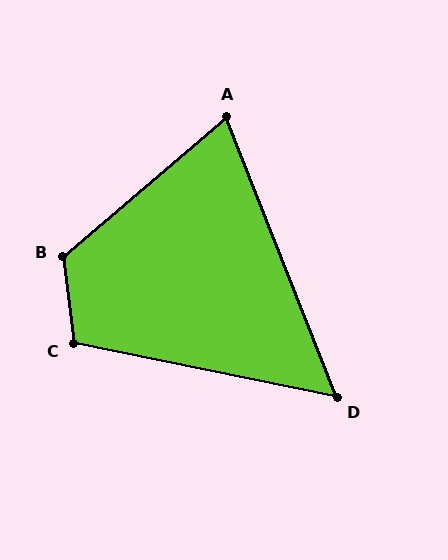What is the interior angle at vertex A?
Approximately 71 degrees (acute).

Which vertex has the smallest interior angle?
D, at approximately 57 degrees.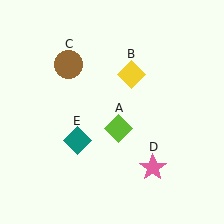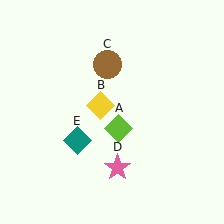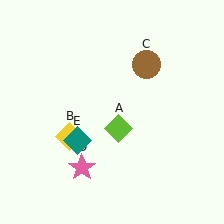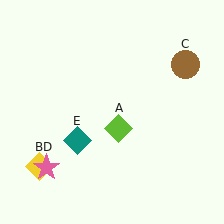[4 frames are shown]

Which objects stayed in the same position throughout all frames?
Lime diamond (object A) and teal diamond (object E) remained stationary.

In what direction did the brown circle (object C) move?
The brown circle (object C) moved right.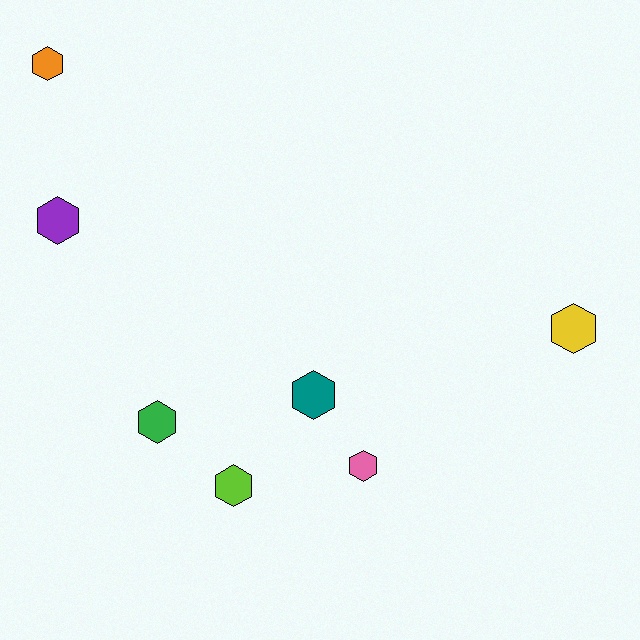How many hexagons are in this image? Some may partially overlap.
There are 7 hexagons.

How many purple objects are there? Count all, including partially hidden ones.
There is 1 purple object.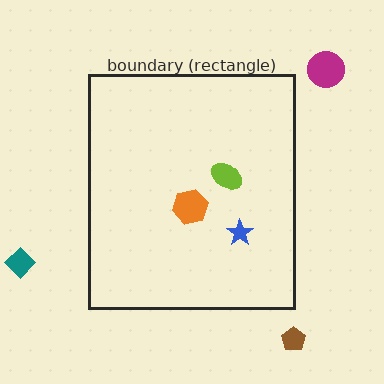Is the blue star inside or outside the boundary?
Inside.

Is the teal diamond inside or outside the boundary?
Outside.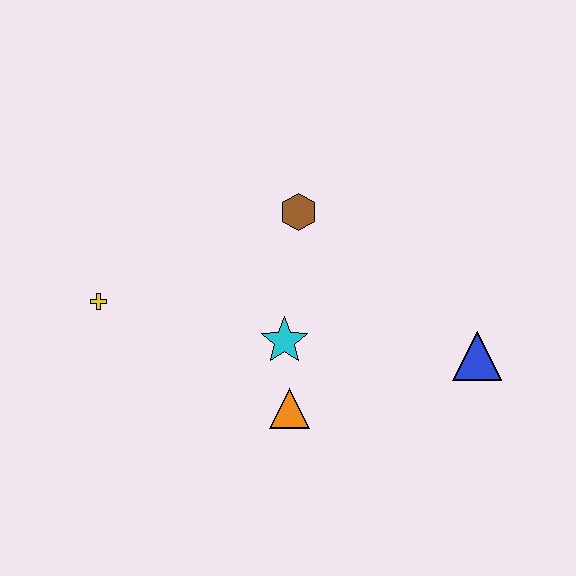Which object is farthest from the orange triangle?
The yellow cross is farthest from the orange triangle.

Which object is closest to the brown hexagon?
The cyan star is closest to the brown hexagon.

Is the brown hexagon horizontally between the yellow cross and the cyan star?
No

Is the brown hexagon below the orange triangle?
No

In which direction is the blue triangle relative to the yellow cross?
The blue triangle is to the right of the yellow cross.